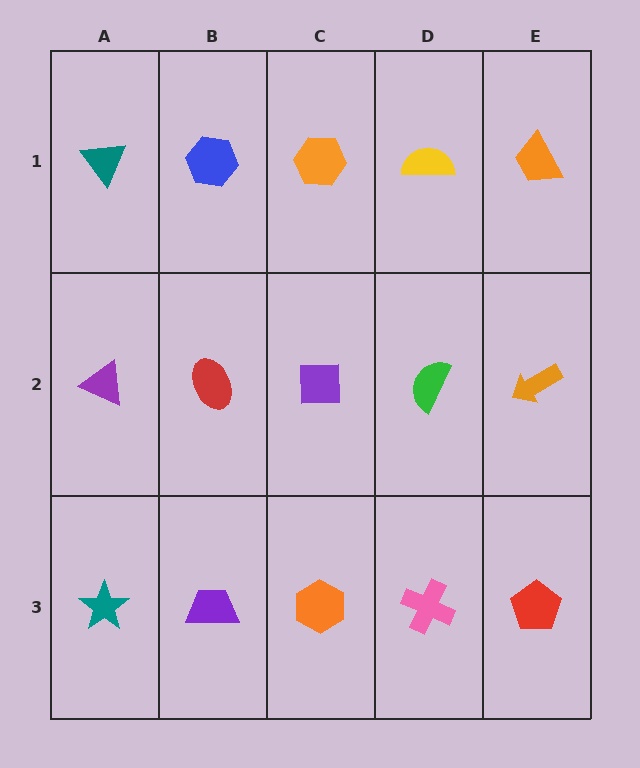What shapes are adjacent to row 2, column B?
A blue hexagon (row 1, column B), a purple trapezoid (row 3, column B), a purple triangle (row 2, column A), a purple square (row 2, column C).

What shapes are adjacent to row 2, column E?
An orange trapezoid (row 1, column E), a red pentagon (row 3, column E), a green semicircle (row 2, column D).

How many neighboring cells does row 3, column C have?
3.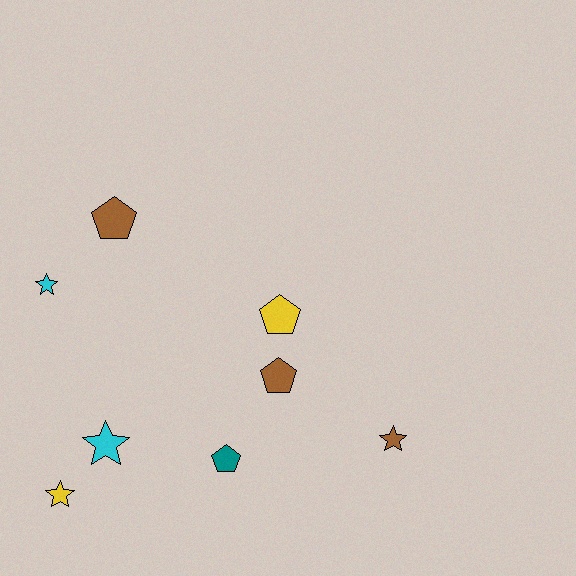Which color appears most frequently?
Brown, with 3 objects.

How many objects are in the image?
There are 8 objects.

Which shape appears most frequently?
Pentagon, with 4 objects.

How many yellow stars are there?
There is 1 yellow star.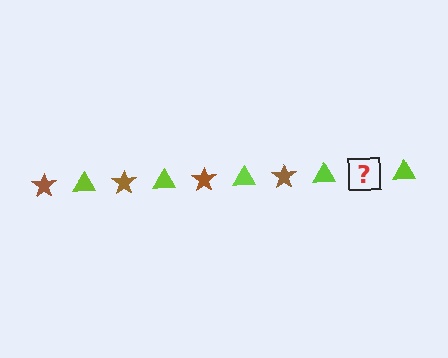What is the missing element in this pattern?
The missing element is a brown star.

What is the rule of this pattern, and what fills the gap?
The rule is that the pattern alternates between brown star and lime triangle. The gap should be filled with a brown star.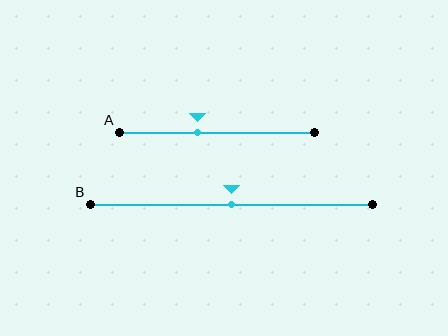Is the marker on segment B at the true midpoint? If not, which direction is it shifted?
Yes, the marker on segment B is at the true midpoint.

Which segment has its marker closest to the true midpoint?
Segment B has its marker closest to the true midpoint.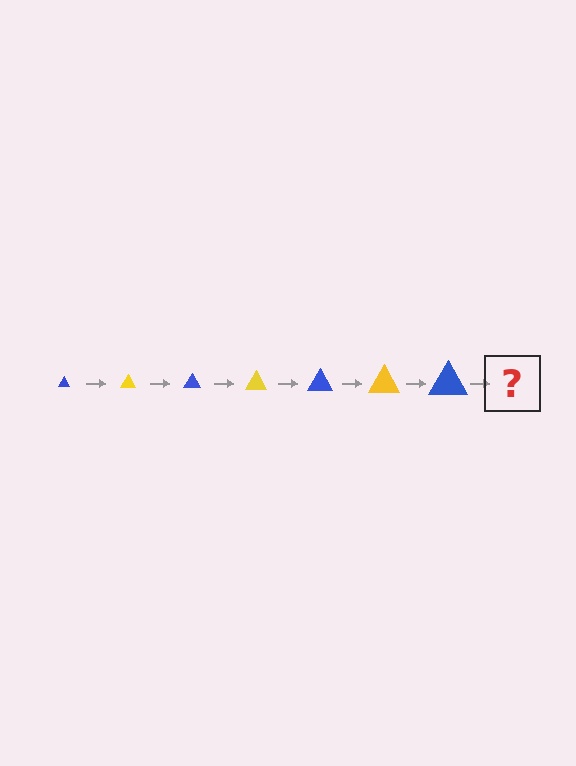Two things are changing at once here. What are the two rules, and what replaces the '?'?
The two rules are that the triangle grows larger each step and the color cycles through blue and yellow. The '?' should be a yellow triangle, larger than the previous one.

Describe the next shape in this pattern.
It should be a yellow triangle, larger than the previous one.